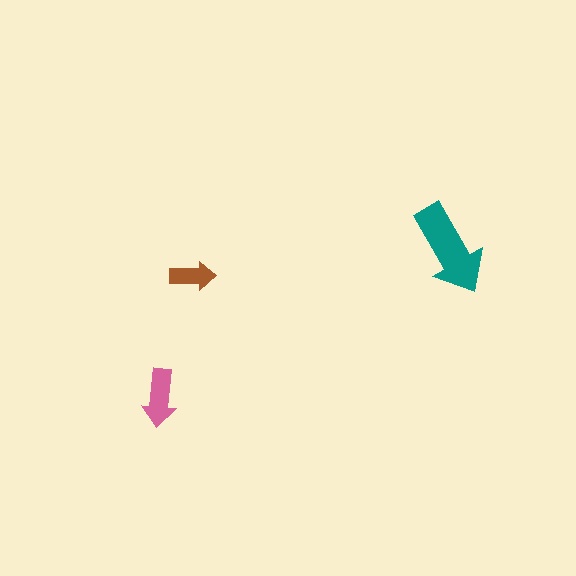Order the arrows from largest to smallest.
the teal one, the pink one, the brown one.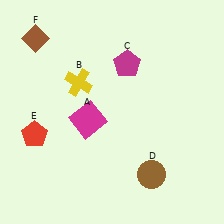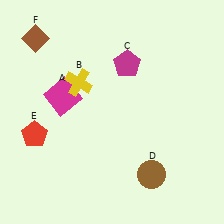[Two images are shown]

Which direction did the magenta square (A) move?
The magenta square (A) moved left.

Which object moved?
The magenta square (A) moved left.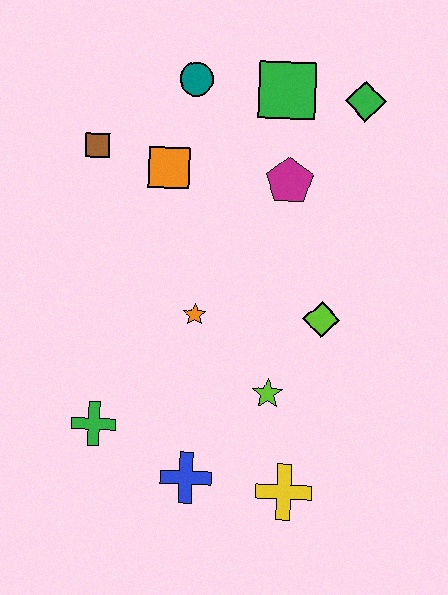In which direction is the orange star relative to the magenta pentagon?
The orange star is below the magenta pentagon.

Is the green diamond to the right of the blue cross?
Yes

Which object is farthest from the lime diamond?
The brown square is farthest from the lime diamond.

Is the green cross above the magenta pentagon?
No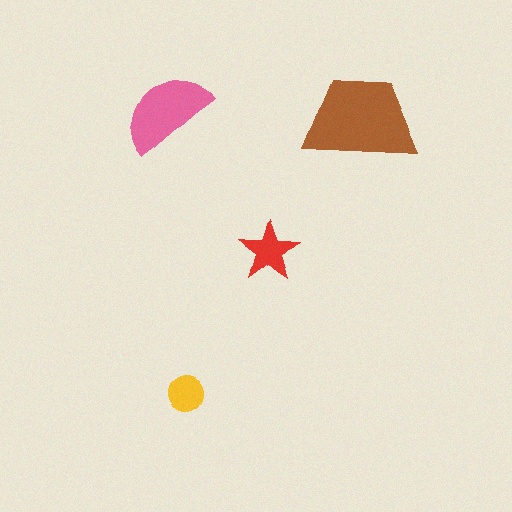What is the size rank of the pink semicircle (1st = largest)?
2nd.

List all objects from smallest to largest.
The yellow circle, the red star, the pink semicircle, the brown trapezoid.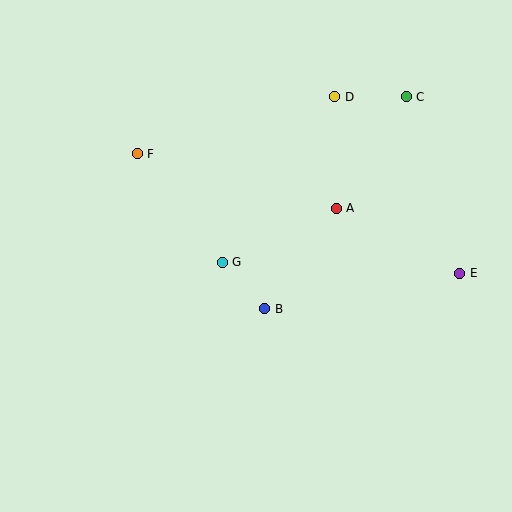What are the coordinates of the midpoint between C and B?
The midpoint between C and B is at (336, 203).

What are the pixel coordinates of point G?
Point G is at (222, 262).